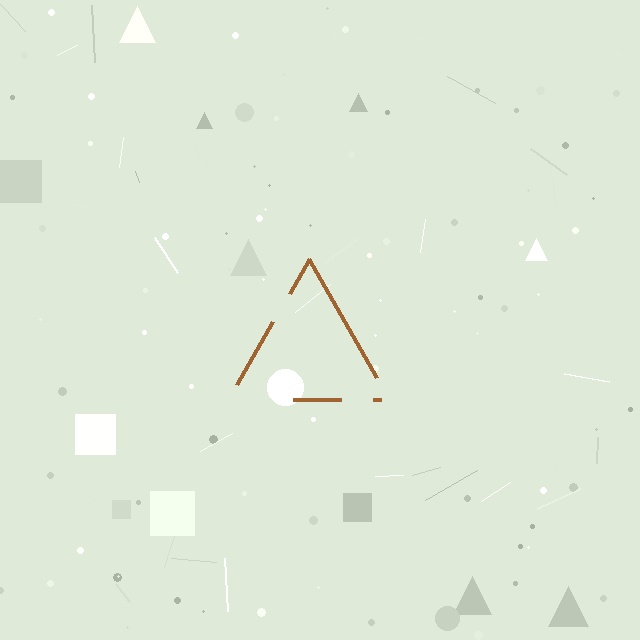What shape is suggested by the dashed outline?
The dashed outline suggests a triangle.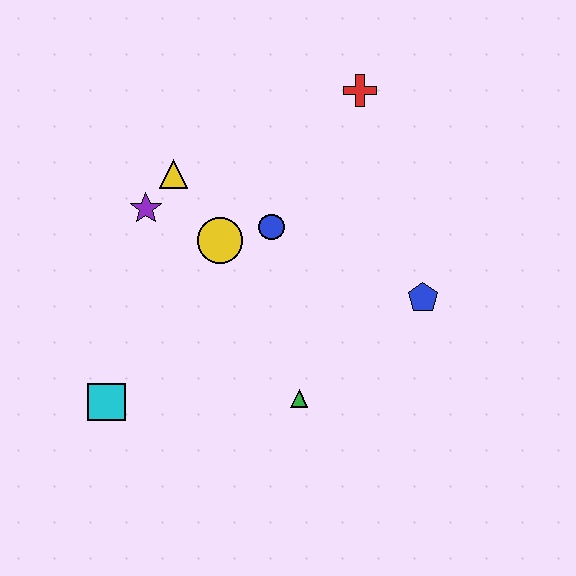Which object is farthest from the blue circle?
The cyan square is farthest from the blue circle.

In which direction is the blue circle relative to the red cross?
The blue circle is below the red cross.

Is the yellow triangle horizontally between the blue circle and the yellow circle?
No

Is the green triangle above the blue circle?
No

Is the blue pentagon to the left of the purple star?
No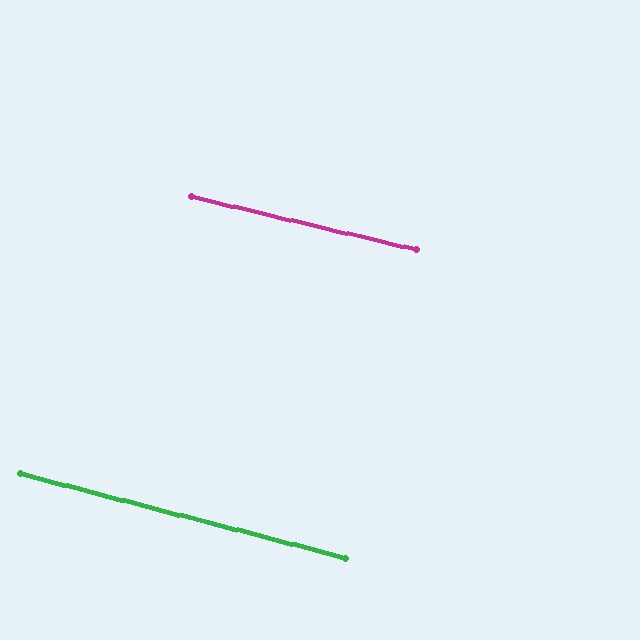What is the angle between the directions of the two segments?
Approximately 1 degree.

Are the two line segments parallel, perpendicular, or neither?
Parallel — their directions differ by only 1.4°.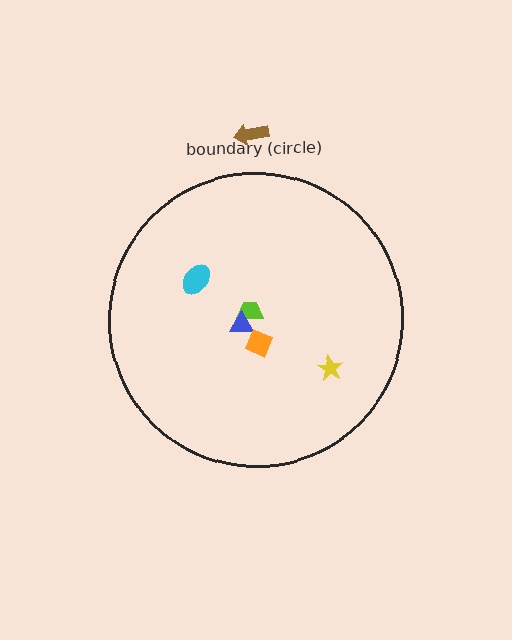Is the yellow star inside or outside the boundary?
Inside.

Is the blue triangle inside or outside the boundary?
Inside.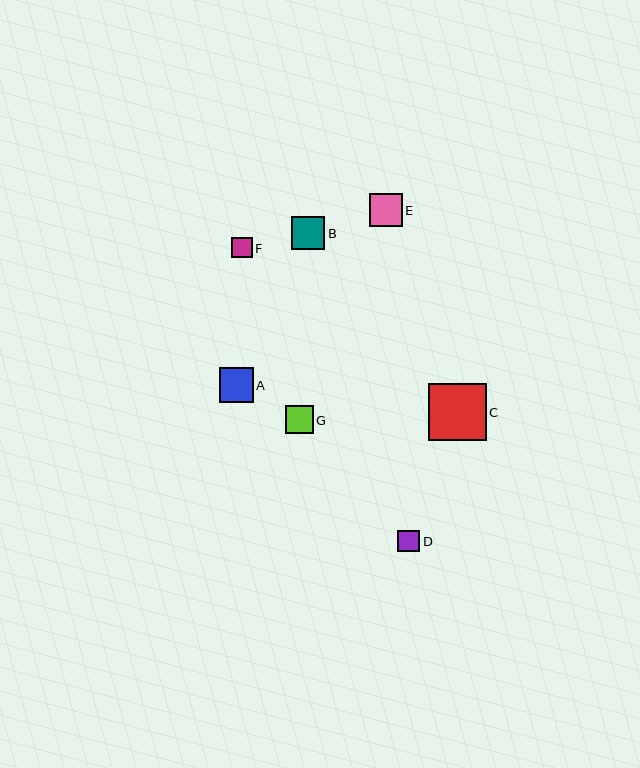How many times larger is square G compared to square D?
Square G is approximately 1.3 times the size of square D.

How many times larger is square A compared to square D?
Square A is approximately 1.6 times the size of square D.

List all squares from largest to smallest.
From largest to smallest: C, A, E, B, G, D, F.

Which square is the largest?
Square C is the largest with a size of approximately 57 pixels.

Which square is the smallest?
Square F is the smallest with a size of approximately 20 pixels.